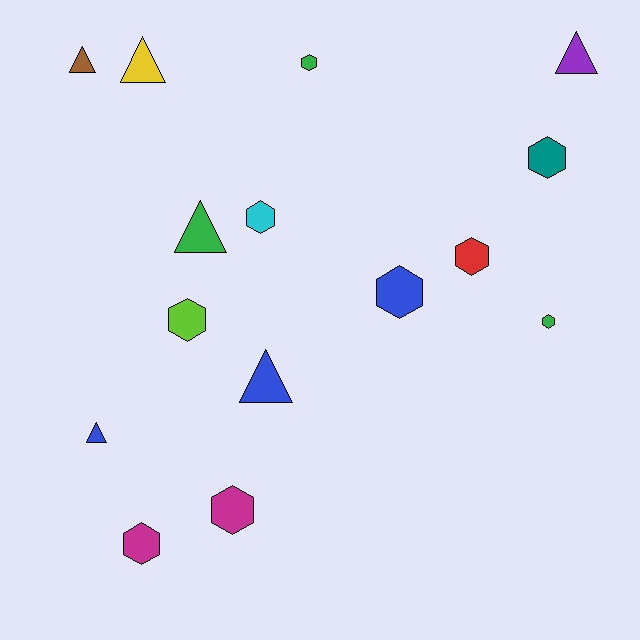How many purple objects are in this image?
There is 1 purple object.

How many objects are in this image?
There are 15 objects.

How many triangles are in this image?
There are 6 triangles.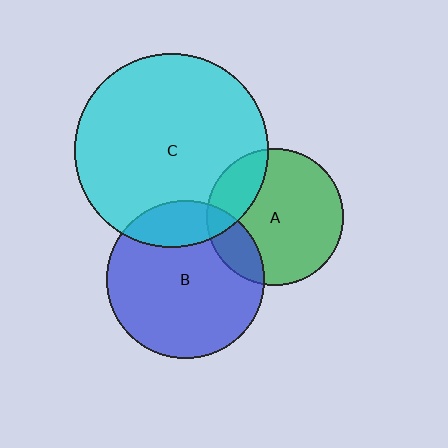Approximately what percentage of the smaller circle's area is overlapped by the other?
Approximately 20%.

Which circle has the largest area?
Circle C (cyan).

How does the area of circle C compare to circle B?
Approximately 1.5 times.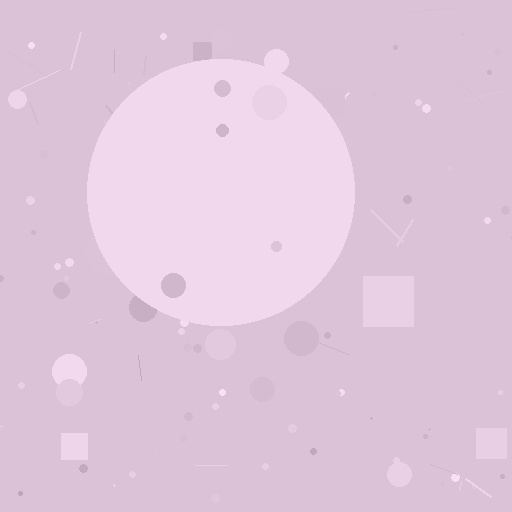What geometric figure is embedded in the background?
A circle is embedded in the background.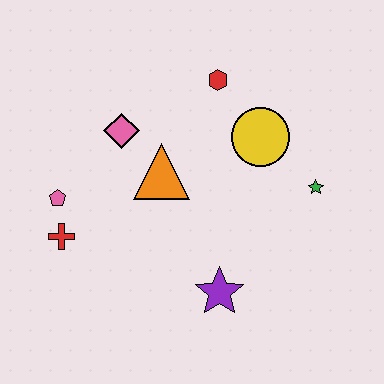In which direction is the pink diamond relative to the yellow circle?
The pink diamond is to the left of the yellow circle.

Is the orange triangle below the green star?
No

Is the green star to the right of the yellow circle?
Yes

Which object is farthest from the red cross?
The green star is farthest from the red cross.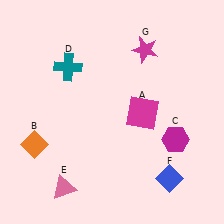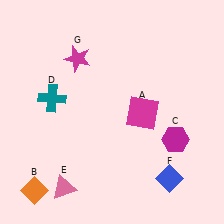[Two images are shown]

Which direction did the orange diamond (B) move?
The orange diamond (B) moved down.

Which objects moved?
The objects that moved are: the orange diamond (B), the teal cross (D), the magenta star (G).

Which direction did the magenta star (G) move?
The magenta star (G) moved left.